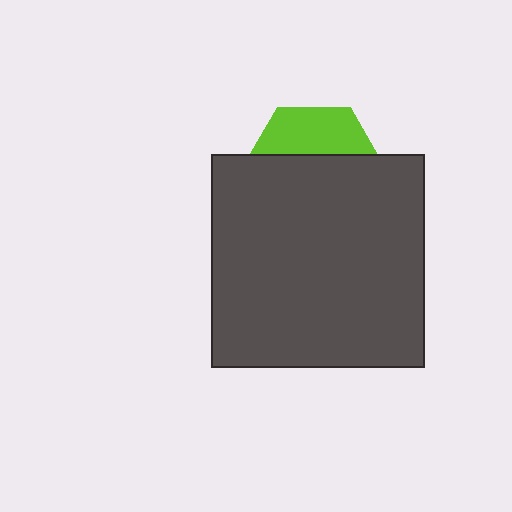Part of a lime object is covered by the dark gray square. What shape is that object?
It is a hexagon.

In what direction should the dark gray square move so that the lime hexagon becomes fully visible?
The dark gray square should move down. That is the shortest direction to clear the overlap and leave the lime hexagon fully visible.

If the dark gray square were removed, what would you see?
You would see the complete lime hexagon.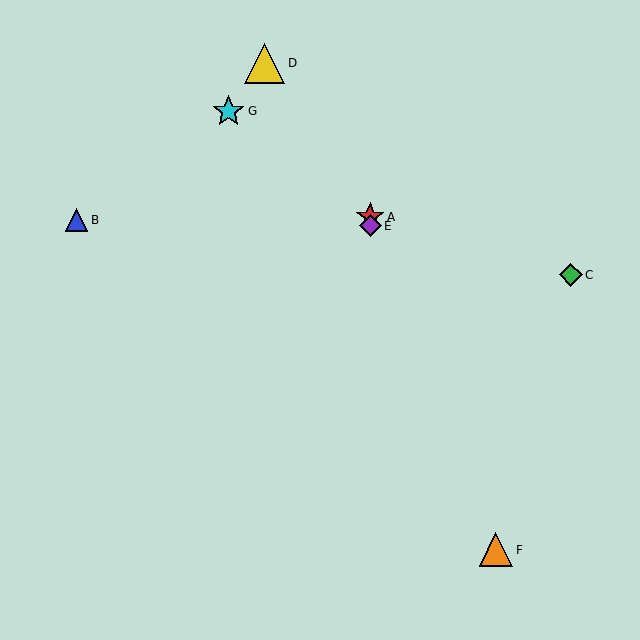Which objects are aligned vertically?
Objects A, E are aligned vertically.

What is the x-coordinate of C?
Object C is at x≈571.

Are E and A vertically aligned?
Yes, both are at x≈370.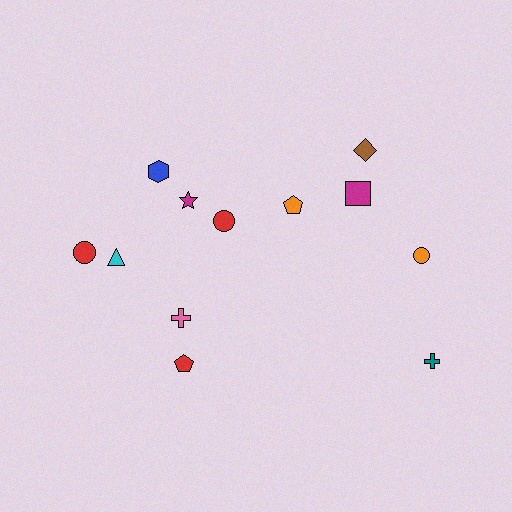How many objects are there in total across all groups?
There are 12 objects.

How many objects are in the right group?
There are 5 objects.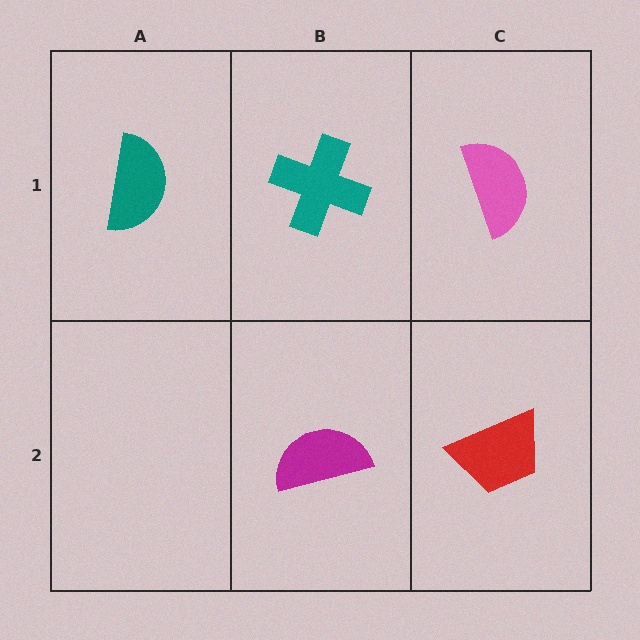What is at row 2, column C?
A red trapezoid.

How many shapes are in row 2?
2 shapes.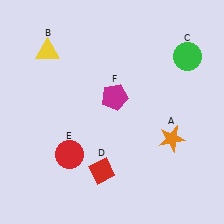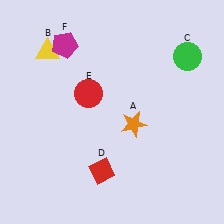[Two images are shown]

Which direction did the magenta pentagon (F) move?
The magenta pentagon (F) moved up.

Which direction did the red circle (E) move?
The red circle (E) moved up.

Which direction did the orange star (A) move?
The orange star (A) moved left.